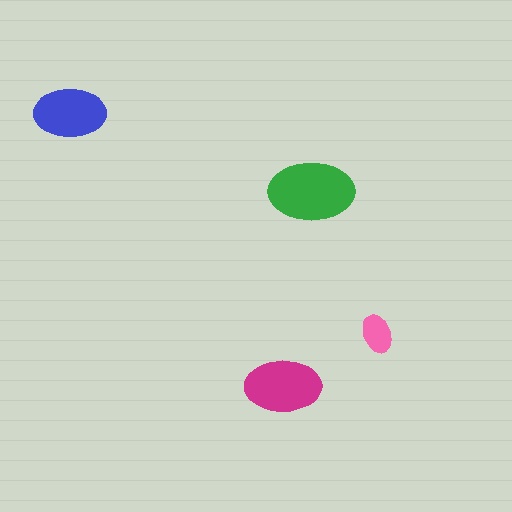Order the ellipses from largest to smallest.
the green one, the magenta one, the blue one, the pink one.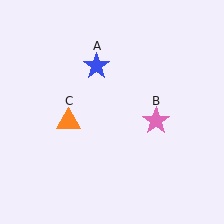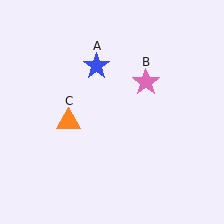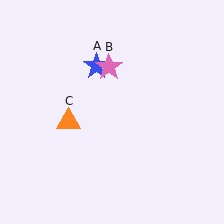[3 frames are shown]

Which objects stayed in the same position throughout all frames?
Blue star (object A) and orange triangle (object C) remained stationary.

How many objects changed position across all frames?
1 object changed position: pink star (object B).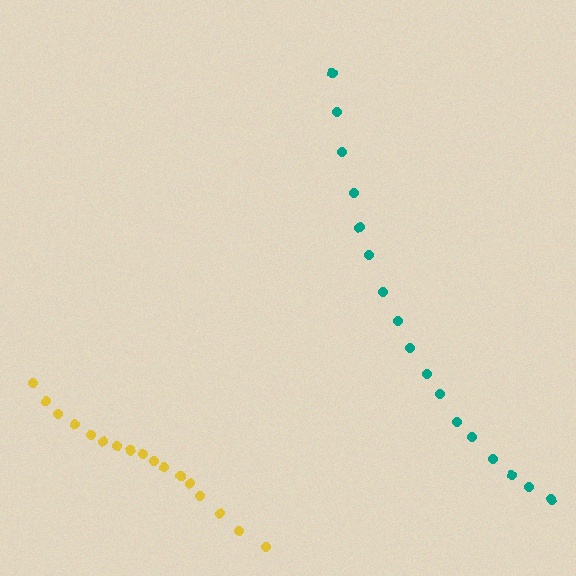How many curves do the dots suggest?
There are 2 distinct paths.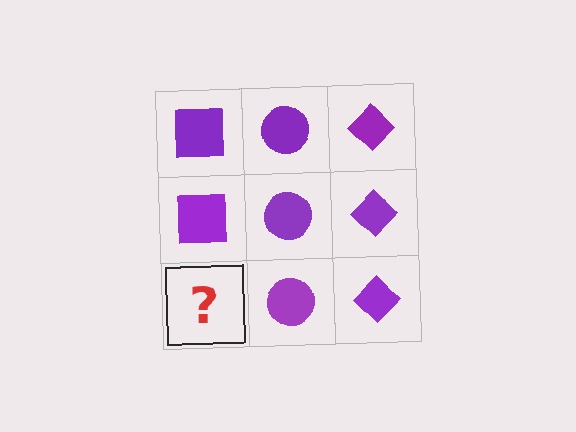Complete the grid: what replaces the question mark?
The question mark should be replaced with a purple square.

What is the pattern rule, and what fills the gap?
The rule is that each column has a consistent shape. The gap should be filled with a purple square.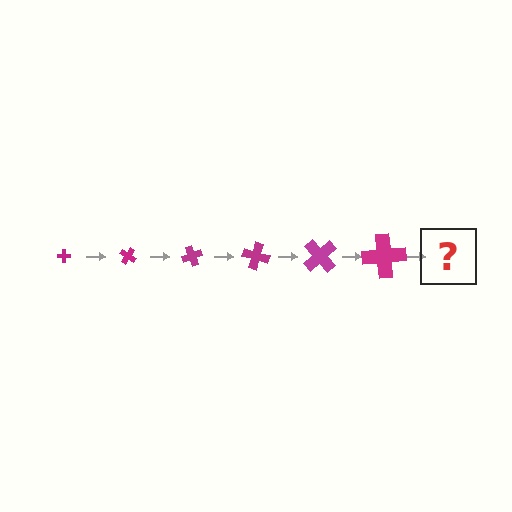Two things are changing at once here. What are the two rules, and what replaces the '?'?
The two rules are that the cross grows larger each step and it rotates 35 degrees each step. The '?' should be a cross, larger than the previous one and rotated 210 degrees from the start.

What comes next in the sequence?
The next element should be a cross, larger than the previous one and rotated 210 degrees from the start.